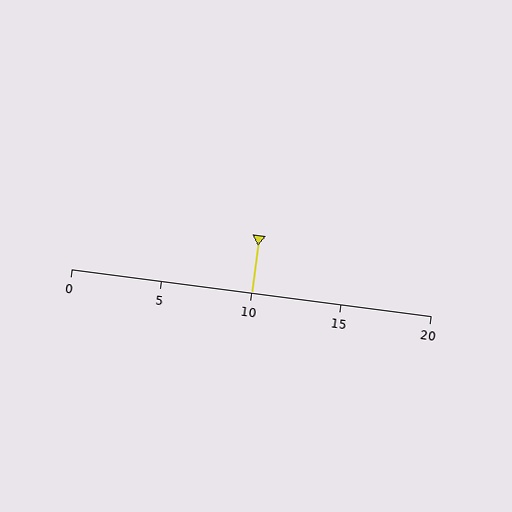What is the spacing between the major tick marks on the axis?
The major ticks are spaced 5 apart.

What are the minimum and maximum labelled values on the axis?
The axis runs from 0 to 20.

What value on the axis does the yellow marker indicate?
The marker indicates approximately 10.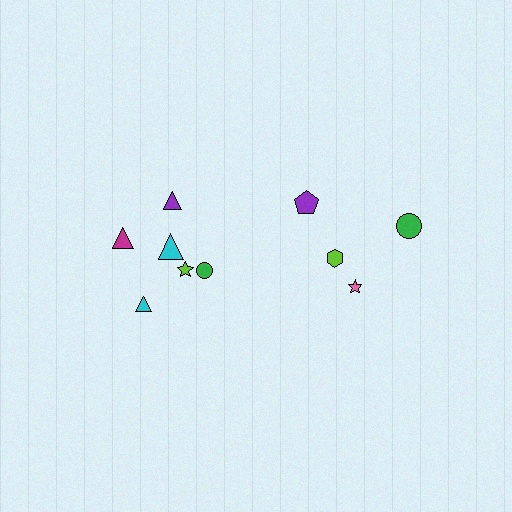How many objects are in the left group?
There are 6 objects.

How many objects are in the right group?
There are 4 objects.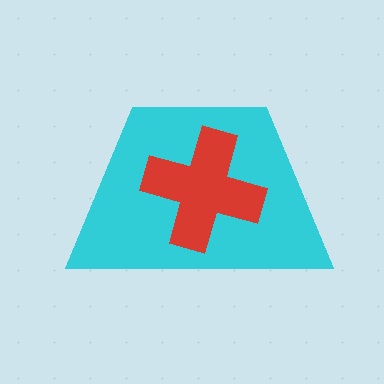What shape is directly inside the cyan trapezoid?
The red cross.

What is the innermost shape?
The red cross.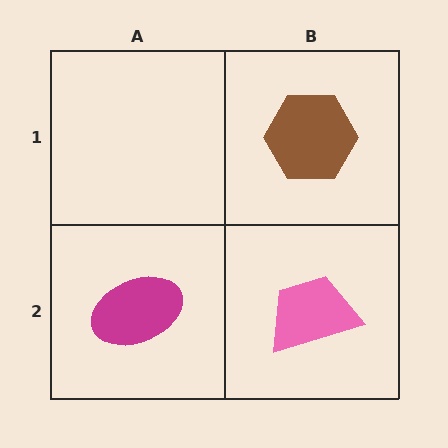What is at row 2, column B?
A pink trapezoid.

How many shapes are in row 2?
2 shapes.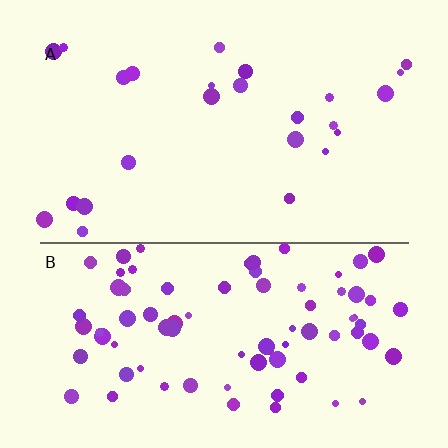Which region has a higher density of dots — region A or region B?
B (the bottom).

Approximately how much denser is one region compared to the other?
Approximately 3.2× — region B over region A.